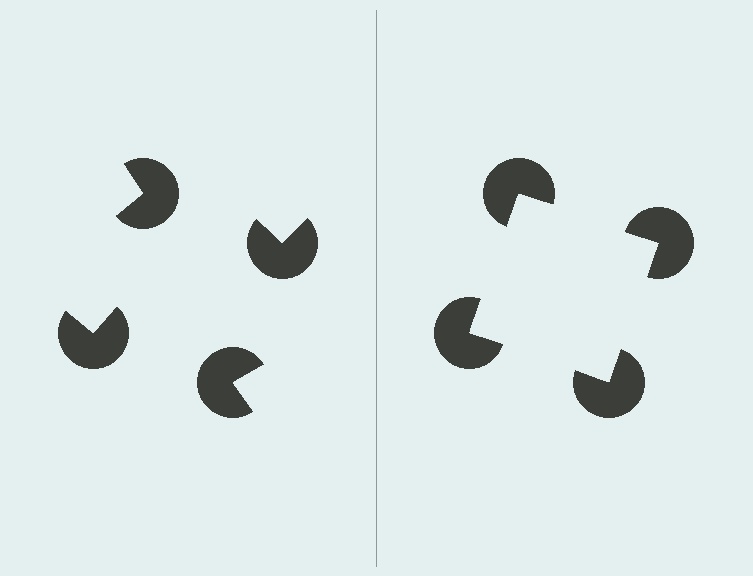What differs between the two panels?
The pac-man discs are positioned identically on both sides; only the wedge orientations differ. On the right they align to a square; on the left they are misaligned.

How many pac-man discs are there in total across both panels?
8 — 4 on each side.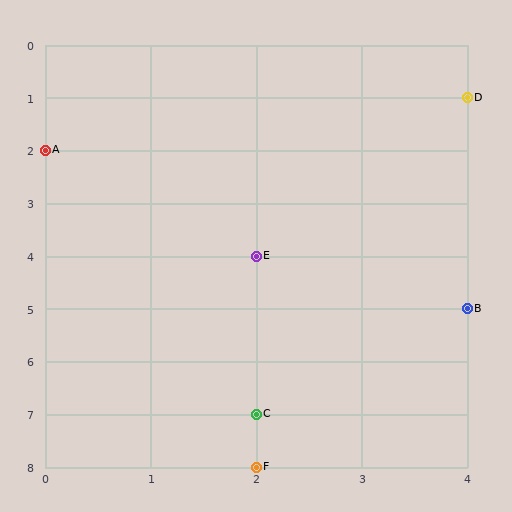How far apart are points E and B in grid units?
Points E and B are 2 columns and 1 row apart (about 2.2 grid units diagonally).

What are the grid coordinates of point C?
Point C is at grid coordinates (2, 7).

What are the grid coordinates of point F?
Point F is at grid coordinates (2, 8).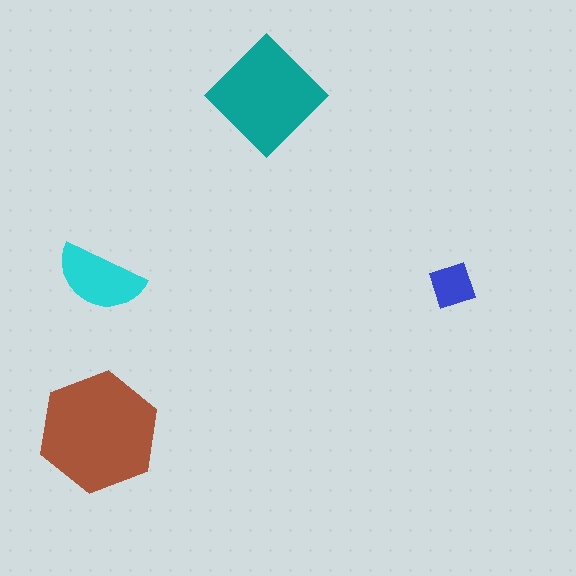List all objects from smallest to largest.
The blue square, the cyan semicircle, the teal diamond, the brown hexagon.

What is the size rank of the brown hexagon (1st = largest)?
1st.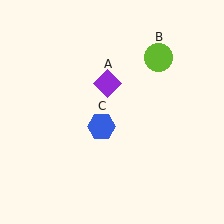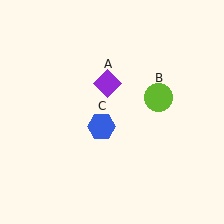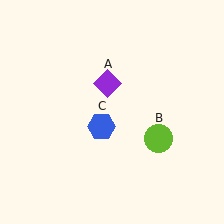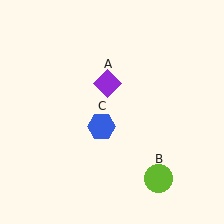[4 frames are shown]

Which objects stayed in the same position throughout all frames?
Purple diamond (object A) and blue hexagon (object C) remained stationary.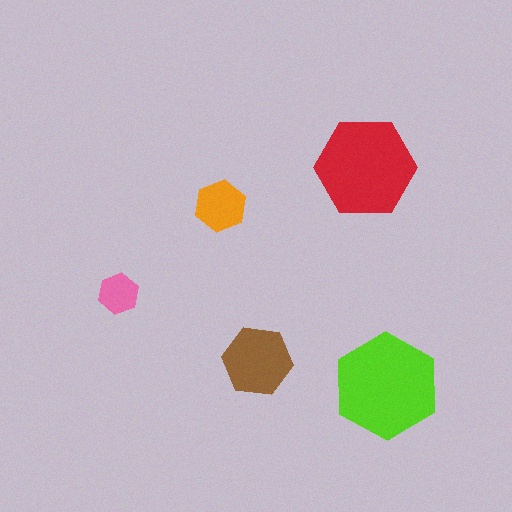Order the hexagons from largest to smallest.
the lime one, the red one, the brown one, the orange one, the pink one.